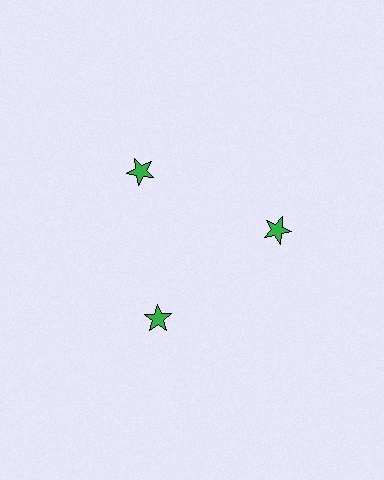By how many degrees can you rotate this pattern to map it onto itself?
The pattern maps onto itself every 120 degrees of rotation.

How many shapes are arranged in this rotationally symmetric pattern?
There are 3 shapes, arranged in 3 groups of 1.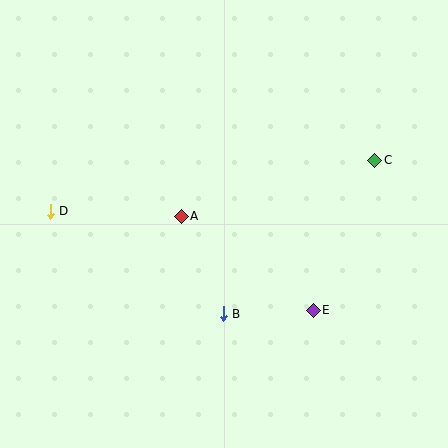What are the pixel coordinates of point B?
Point B is at (223, 314).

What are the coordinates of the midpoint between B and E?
The midpoint between B and E is at (268, 312).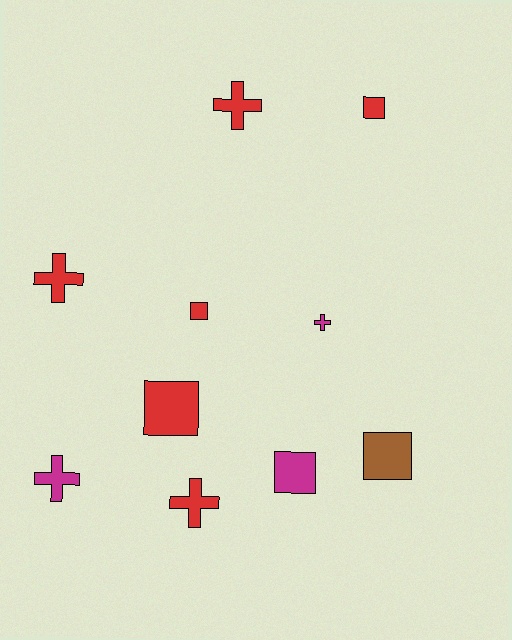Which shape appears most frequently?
Cross, with 5 objects.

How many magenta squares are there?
There is 1 magenta square.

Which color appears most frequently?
Red, with 6 objects.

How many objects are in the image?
There are 10 objects.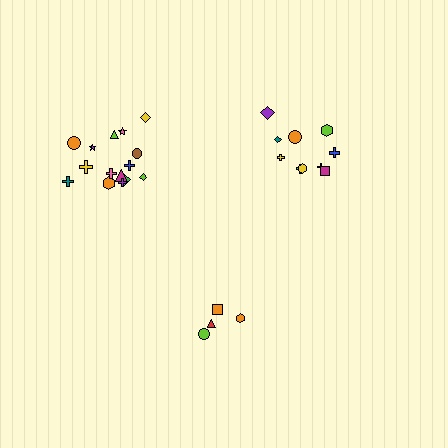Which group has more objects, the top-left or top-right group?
The top-left group.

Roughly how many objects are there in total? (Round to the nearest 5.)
Roughly 30 objects in total.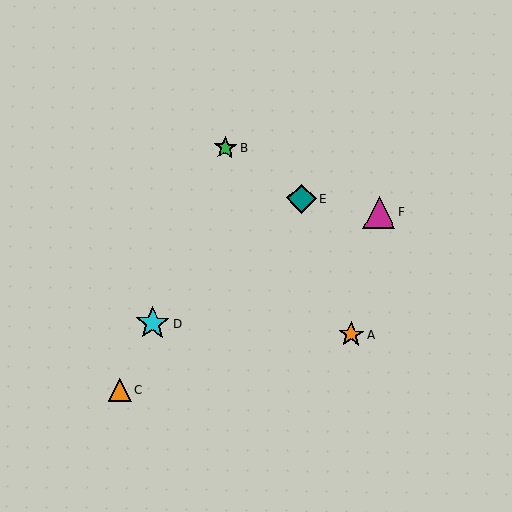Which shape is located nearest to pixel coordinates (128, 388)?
The orange triangle (labeled C) at (120, 390) is nearest to that location.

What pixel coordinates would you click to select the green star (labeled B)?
Click at (225, 148) to select the green star B.